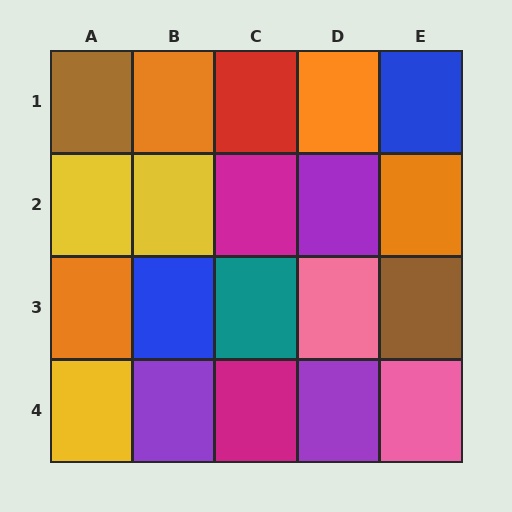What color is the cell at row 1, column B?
Orange.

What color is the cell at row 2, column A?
Yellow.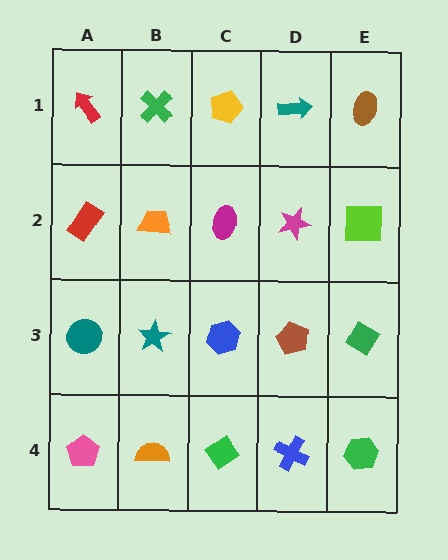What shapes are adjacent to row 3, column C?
A magenta ellipse (row 2, column C), a green diamond (row 4, column C), a teal star (row 3, column B), a brown pentagon (row 3, column D).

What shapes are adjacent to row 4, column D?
A brown pentagon (row 3, column D), a green diamond (row 4, column C), a green hexagon (row 4, column E).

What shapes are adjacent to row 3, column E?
A lime square (row 2, column E), a green hexagon (row 4, column E), a brown pentagon (row 3, column D).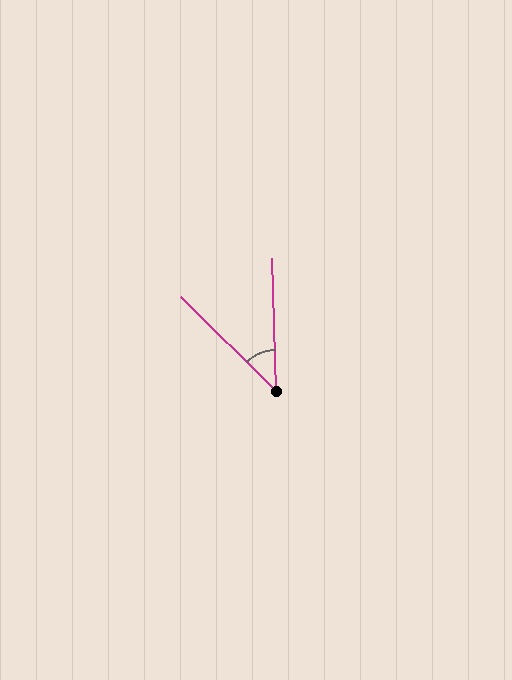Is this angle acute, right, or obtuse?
It is acute.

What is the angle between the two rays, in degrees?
Approximately 44 degrees.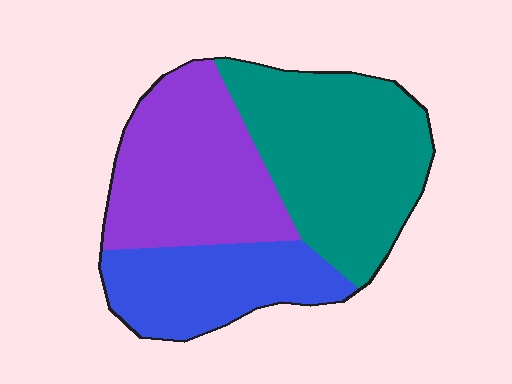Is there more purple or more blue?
Purple.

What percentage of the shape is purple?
Purple covers 34% of the shape.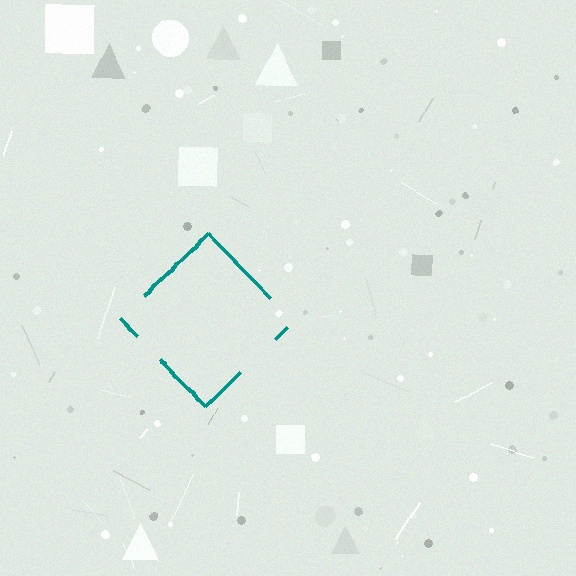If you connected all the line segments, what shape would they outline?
They would outline a diamond.